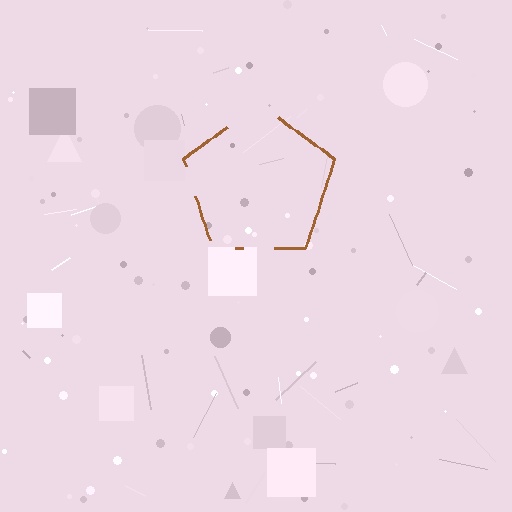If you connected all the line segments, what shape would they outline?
They would outline a pentagon.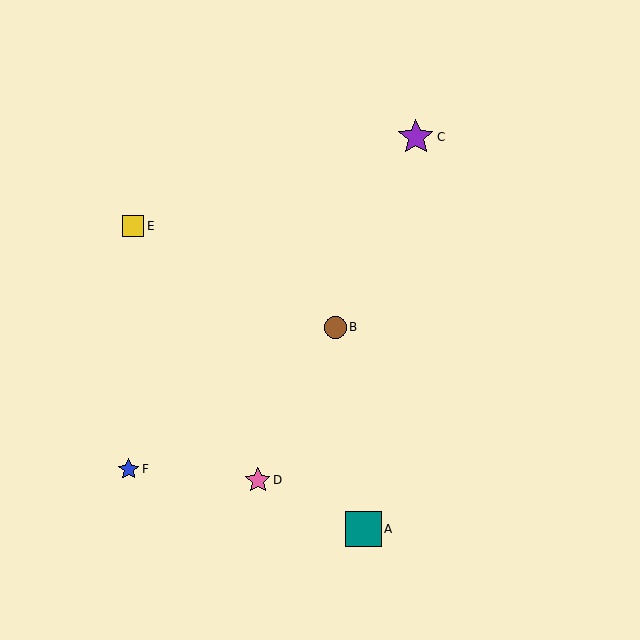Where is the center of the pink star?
The center of the pink star is at (258, 480).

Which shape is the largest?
The purple star (labeled C) is the largest.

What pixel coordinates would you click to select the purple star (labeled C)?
Click at (416, 137) to select the purple star C.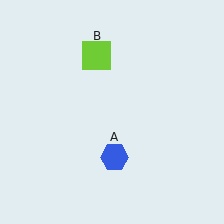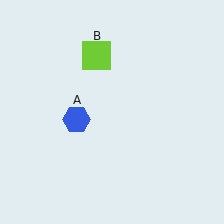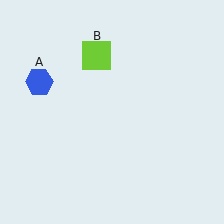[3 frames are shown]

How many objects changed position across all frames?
1 object changed position: blue hexagon (object A).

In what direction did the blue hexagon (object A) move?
The blue hexagon (object A) moved up and to the left.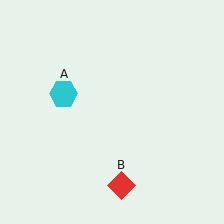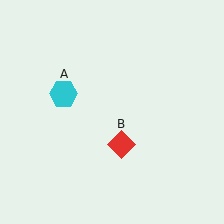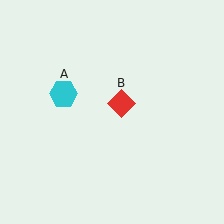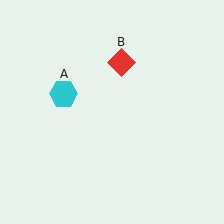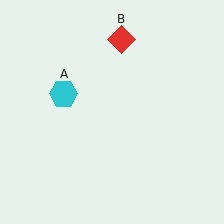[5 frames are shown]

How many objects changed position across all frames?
1 object changed position: red diamond (object B).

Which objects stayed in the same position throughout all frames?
Cyan hexagon (object A) remained stationary.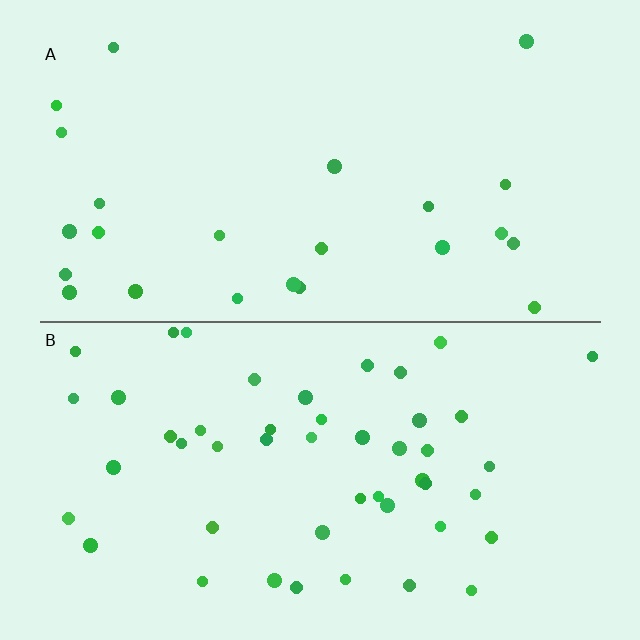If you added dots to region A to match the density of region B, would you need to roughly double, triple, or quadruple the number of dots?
Approximately double.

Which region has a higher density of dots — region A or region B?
B (the bottom).